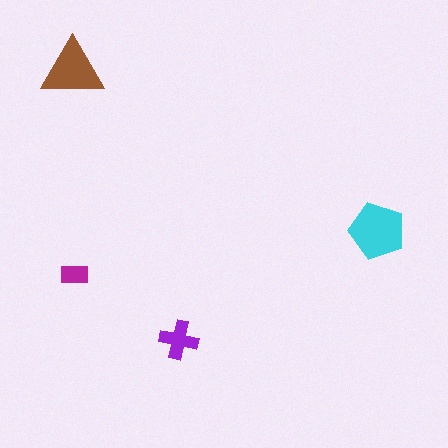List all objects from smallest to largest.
The magenta rectangle, the purple cross, the brown triangle, the cyan pentagon.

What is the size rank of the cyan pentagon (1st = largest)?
1st.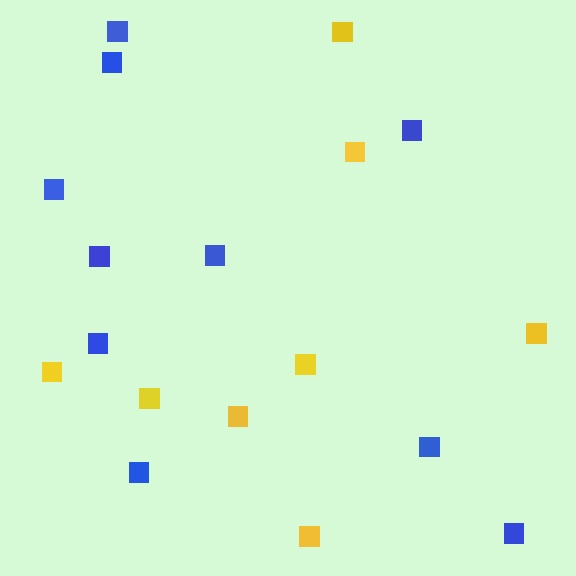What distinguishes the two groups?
There are 2 groups: one group of blue squares (10) and one group of yellow squares (8).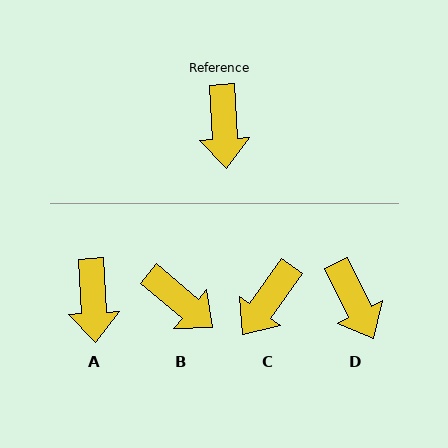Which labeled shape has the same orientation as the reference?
A.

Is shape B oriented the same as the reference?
No, it is off by about 47 degrees.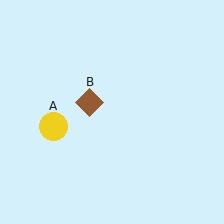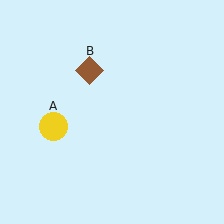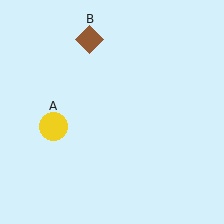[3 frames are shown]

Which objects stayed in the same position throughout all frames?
Yellow circle (object A) remained stationary.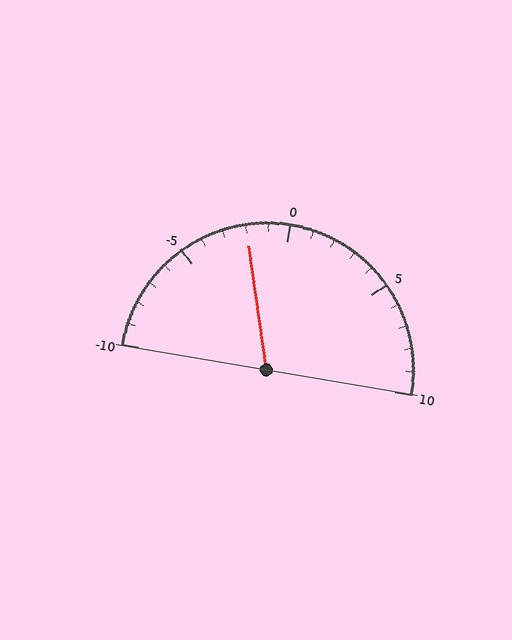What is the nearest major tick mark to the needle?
The nearest major tick mark is 0.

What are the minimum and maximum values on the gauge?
The gauge ranges from -10 to 10.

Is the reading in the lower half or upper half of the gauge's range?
The reading is in the lower half of the range (-10 to 10).